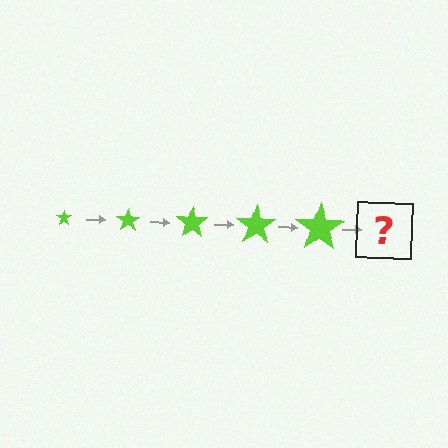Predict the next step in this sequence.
The next step is a lime star, larger than the previous one.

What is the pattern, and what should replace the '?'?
The pattern is that the star gets progressively larger each step. The '?' should be a lime star, larger than the previous one.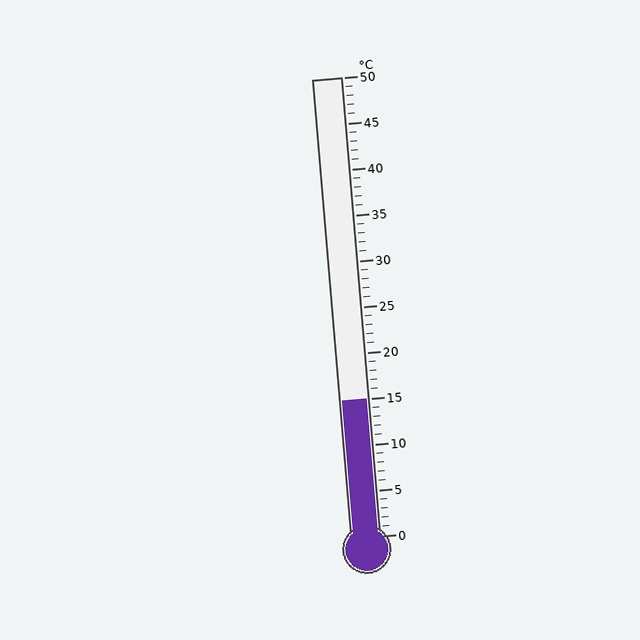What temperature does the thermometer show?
The thermometer shows approximately 15°C.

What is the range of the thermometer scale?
The thermometer scale ranges from 0°C to 50°C.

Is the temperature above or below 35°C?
The temperature is below 35°C.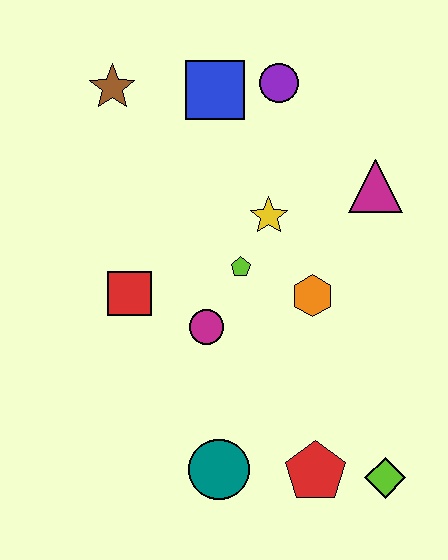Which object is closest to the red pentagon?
The lime diamond is closest to the red pentagon.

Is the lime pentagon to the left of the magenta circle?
No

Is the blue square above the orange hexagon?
Yes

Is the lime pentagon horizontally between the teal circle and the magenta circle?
No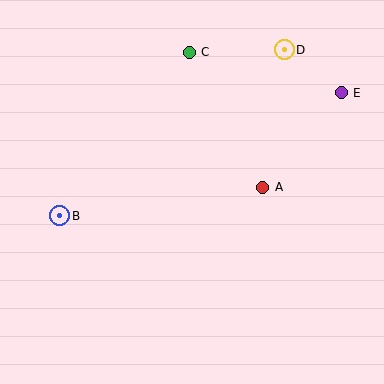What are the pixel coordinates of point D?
Point D is at (284, 50).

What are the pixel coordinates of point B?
Point B is at (60, 216).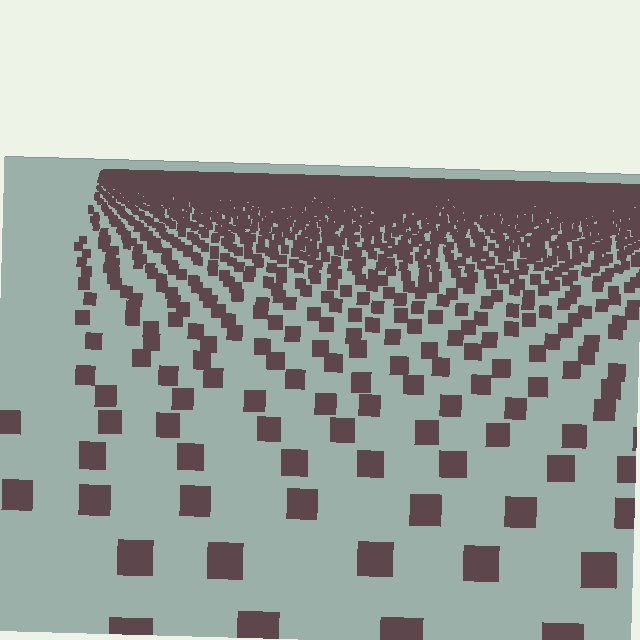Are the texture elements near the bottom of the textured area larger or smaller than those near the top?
Larger. Near the bottom, elements are closer to the viewer and appear at a bigger on-screen size.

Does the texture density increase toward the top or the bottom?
Density increases toward the top.